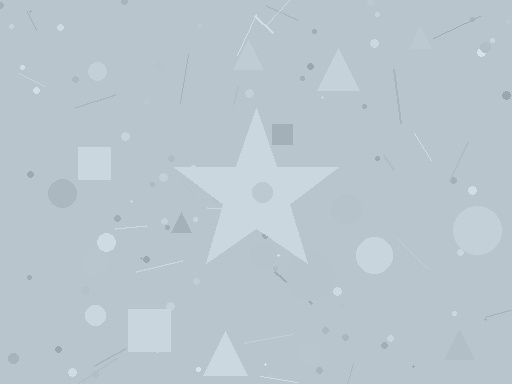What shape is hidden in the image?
A star is hidden in the image.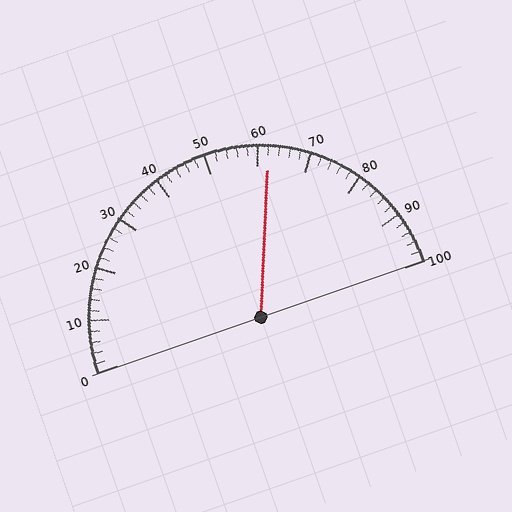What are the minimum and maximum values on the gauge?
The gauge ranges from 0 to 100.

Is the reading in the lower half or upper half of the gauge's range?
The reading is in the upper half of the range (0 to 100).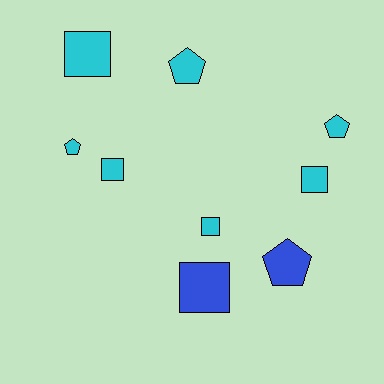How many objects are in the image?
There are 9 objects.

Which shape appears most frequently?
Square, with 5 objects.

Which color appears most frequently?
Cyan, with 7 objects.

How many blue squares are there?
There is 1 blue square.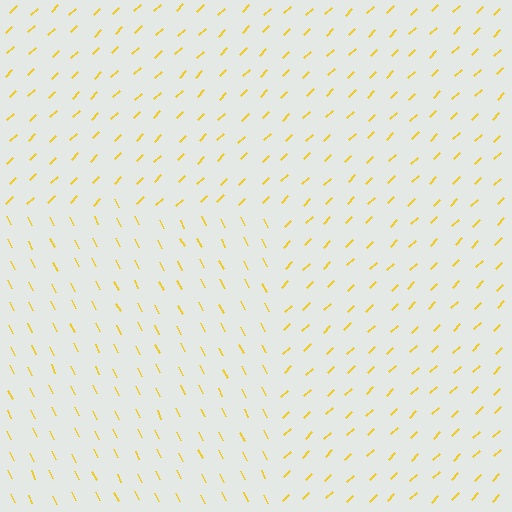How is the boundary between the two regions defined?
The boundary is defined purely by a change in line orientation (approximately 71 degrees difference). All lines are the same color and thickness.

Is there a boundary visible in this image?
Yes, there is a texture boundary formed by a change in line orientation.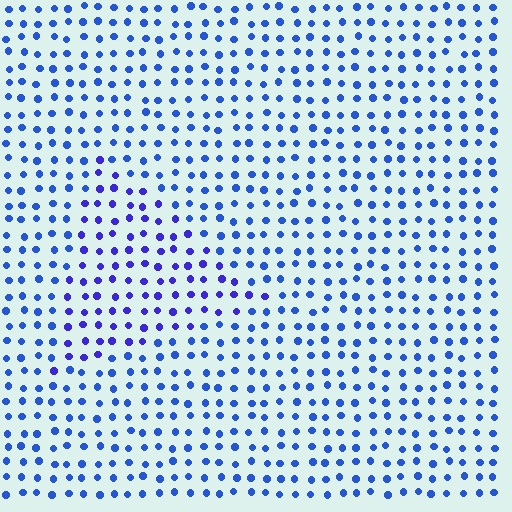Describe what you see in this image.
The image is filled with small blue elements in a uniform arrangement. A triangle-shaped region is visible where the elements are tinted to a slightly different hue, forming a subtle color boundary.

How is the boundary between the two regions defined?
The boundary is defined purely by a slight shift in hue (about 23 degrees). Spacing, size, and orientation are identical on both sides.